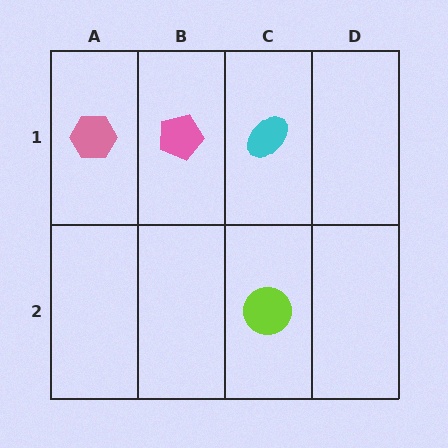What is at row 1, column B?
A pink pentagon.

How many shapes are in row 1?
3 shapes.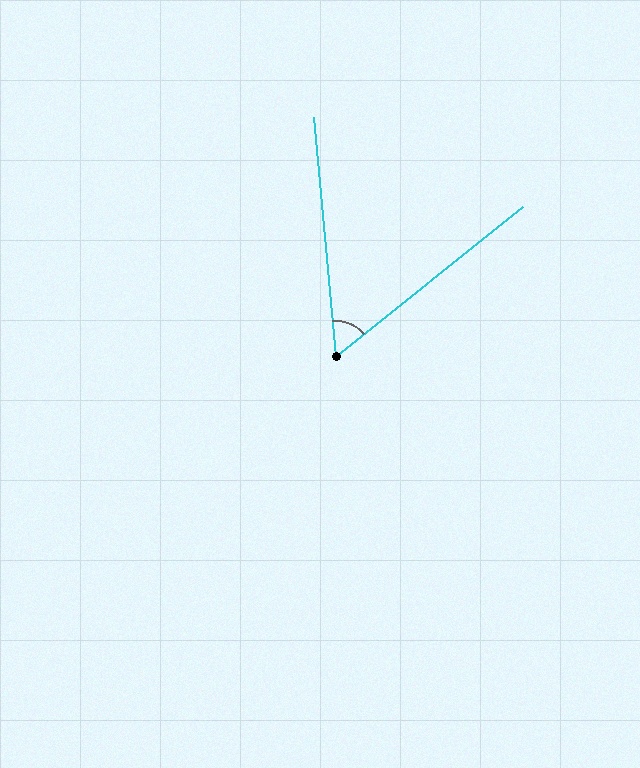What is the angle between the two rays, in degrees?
Approximately 57 degrees.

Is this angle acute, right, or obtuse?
It is acute.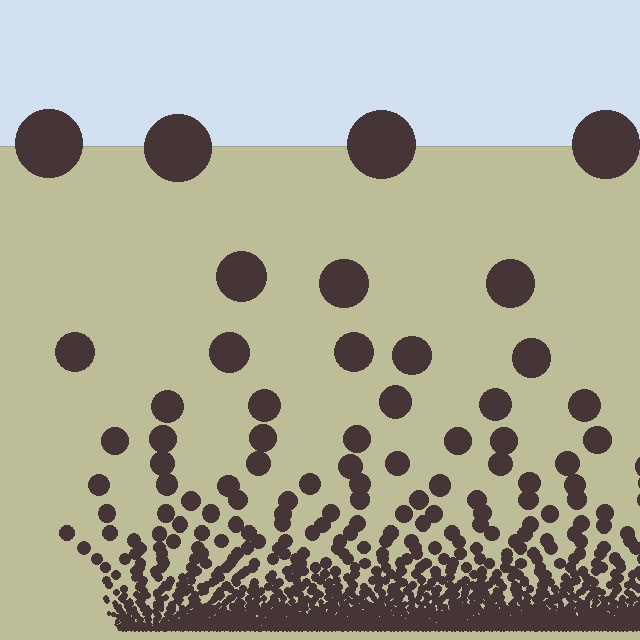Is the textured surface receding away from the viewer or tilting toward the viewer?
The surface appears to tilt toward the viewer. Texture elements get larger and sparser toward the top.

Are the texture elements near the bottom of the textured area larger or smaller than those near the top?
Smaller. The gradient is inverted — elements near the bottom are smaller and denser.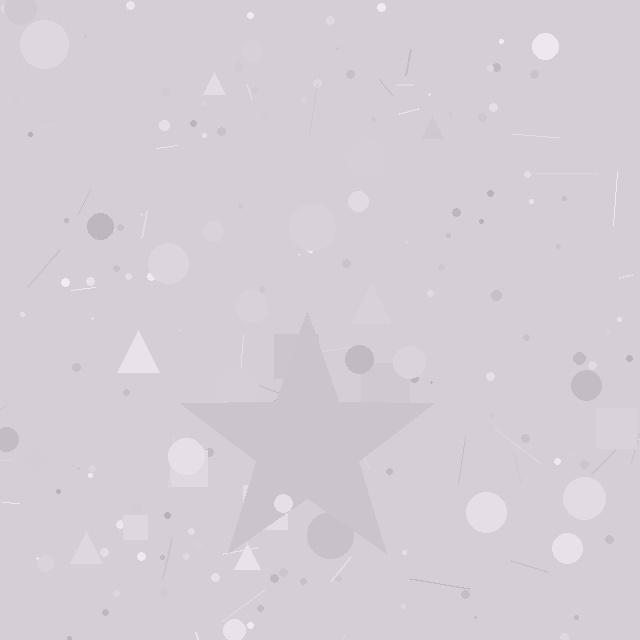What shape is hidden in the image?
A star is hidden in the image.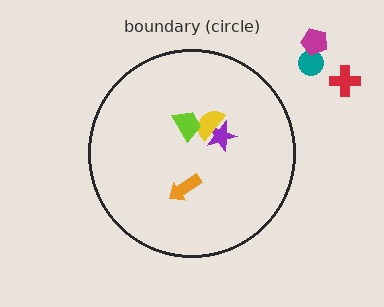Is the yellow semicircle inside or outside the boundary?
Inside.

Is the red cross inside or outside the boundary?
Outside.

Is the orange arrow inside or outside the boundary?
Inside.